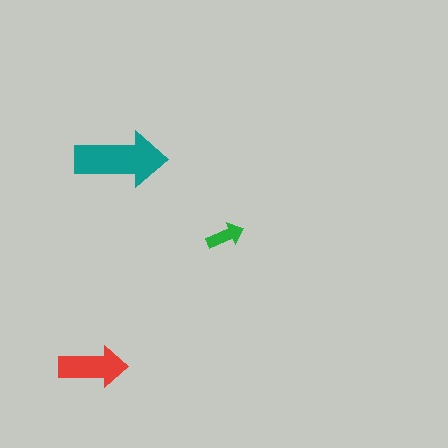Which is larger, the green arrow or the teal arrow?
The teal one.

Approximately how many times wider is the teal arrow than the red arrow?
About 1.5 times wider.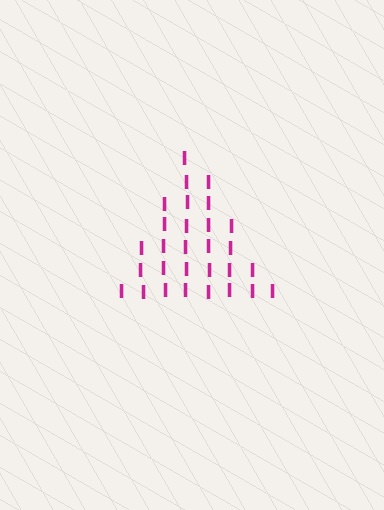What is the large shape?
The large shape is a triangle.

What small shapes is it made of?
It is made of small letter I's.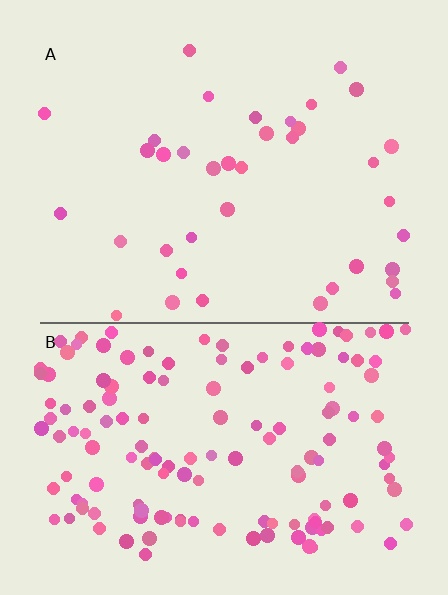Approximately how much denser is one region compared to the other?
Approximately 4.0× — region B over region A.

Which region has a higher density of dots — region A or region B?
B (the bottom).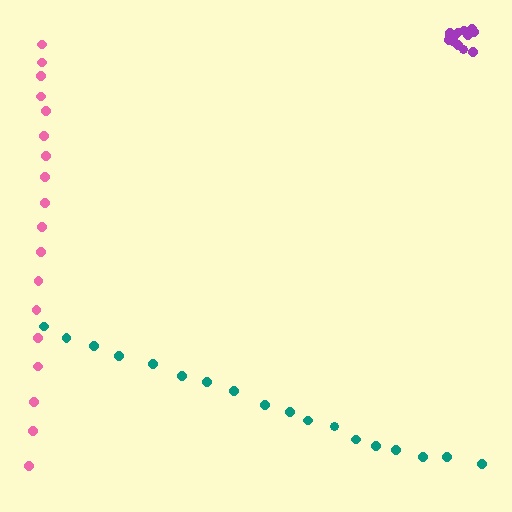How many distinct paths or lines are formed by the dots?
There are 3 distinct paths.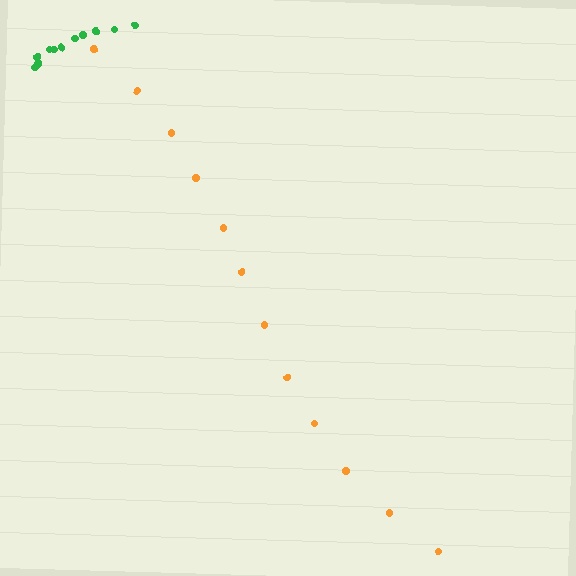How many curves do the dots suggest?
There are 2 distinct paths.